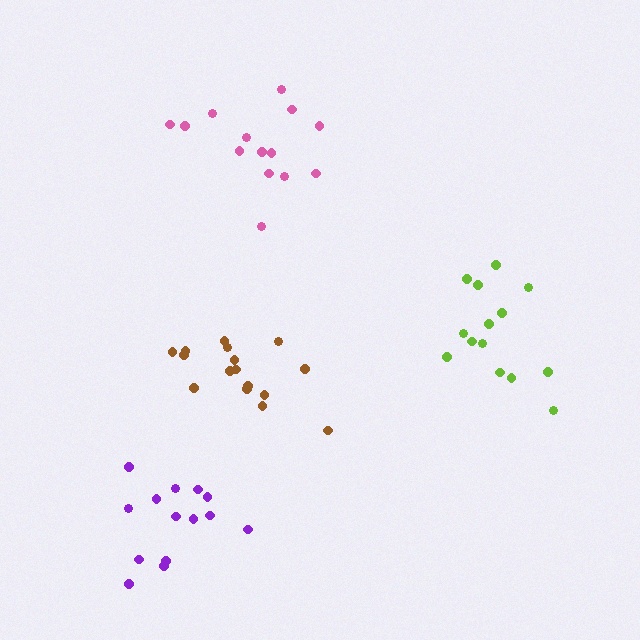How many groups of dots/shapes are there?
There are 4 groups.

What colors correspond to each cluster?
The clusters are colored: pink, brown, lime, purple.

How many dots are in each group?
Group 1: 14 dots, Group 2: 16 dots, Group 3: 14 dots, Group 4: 14 dots (58 total).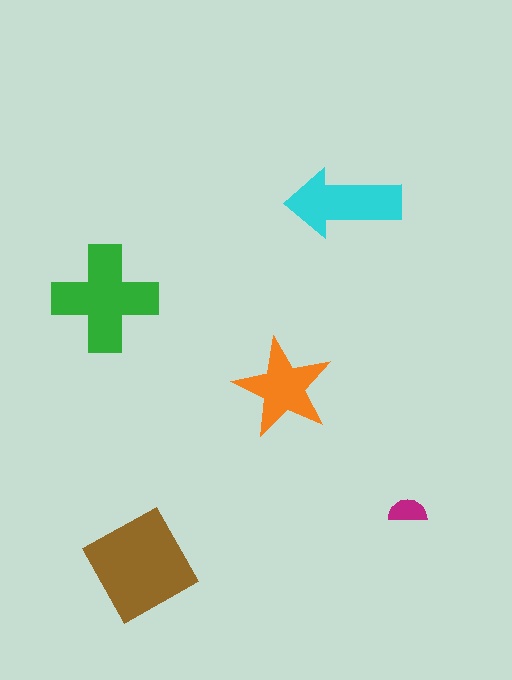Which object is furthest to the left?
The green cross is leftmost.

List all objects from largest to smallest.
The brown diamond, the green cross, the cyan arrow, the orange star, the magenta semicircle.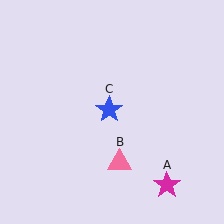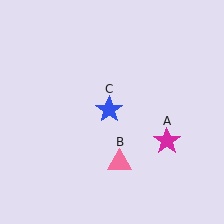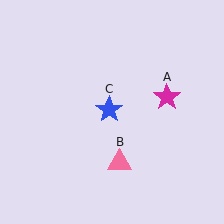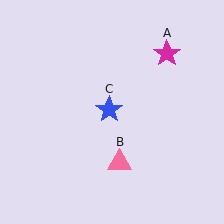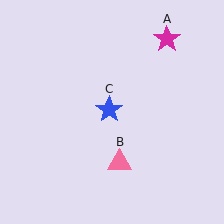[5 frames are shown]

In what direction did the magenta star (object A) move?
The magenta star (object A) moved up.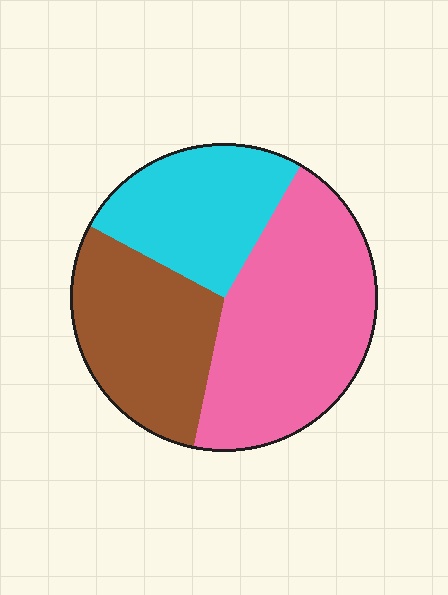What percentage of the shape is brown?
Brown covers around 30% of the shape.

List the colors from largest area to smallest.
From largest to smallest: pink, brown, cyan.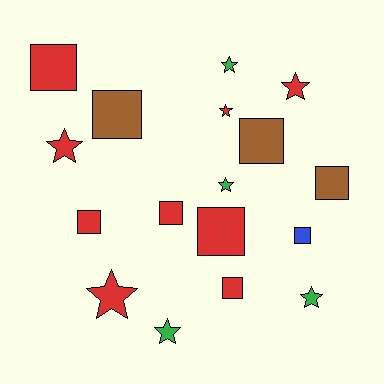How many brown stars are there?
There are no brown stars.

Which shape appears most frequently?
Square, with 9 objects.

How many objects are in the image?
There are 17 objects.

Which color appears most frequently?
Red, with 9 objects.